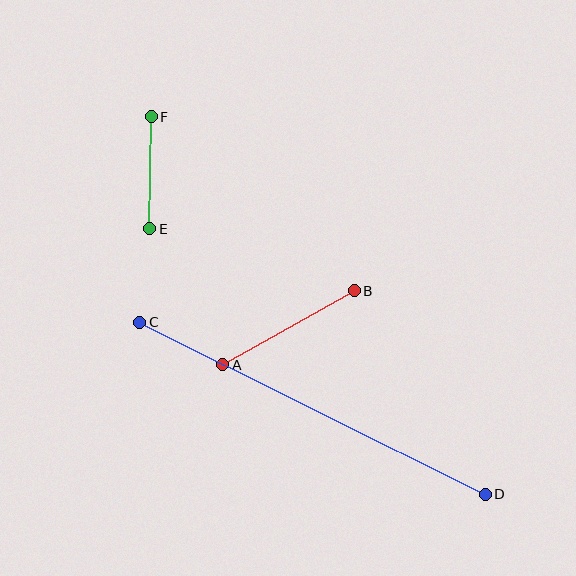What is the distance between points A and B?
The distance is approximately 151 pixels.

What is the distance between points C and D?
The distance is approximately 386 pixels.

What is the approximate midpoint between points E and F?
The midpoint is at approximately (151, 173) pixels.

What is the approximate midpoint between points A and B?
The midpoint is at approximately (288, 328) pixels.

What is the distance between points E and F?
The distance is approximately 112 pixels.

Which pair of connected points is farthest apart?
Points C and D are farthest apart.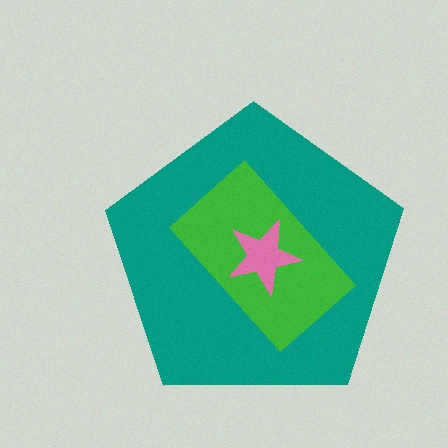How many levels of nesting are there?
3.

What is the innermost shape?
The pink star.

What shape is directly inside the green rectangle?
The pink star.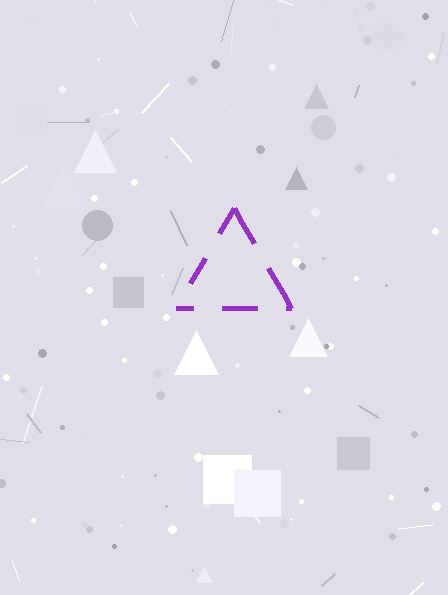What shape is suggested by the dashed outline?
The dashed outline suggests a triangle.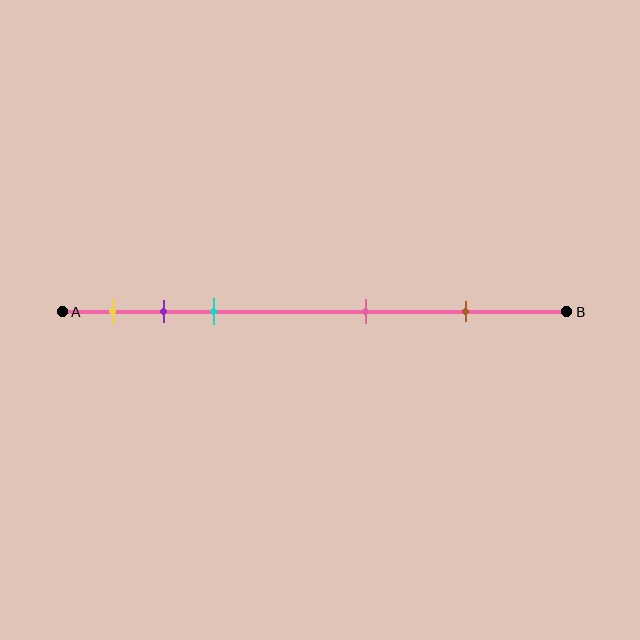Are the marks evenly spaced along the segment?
No, the marks are not evenly spaced.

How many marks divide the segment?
There are 5 marks dividing the segment.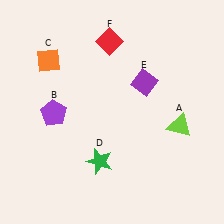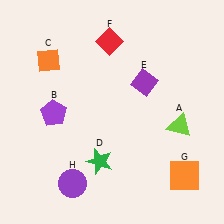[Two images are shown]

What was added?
An orange square (G), a purple circle (H) were added in Image 2.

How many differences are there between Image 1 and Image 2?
There are 2 differences between the two images.